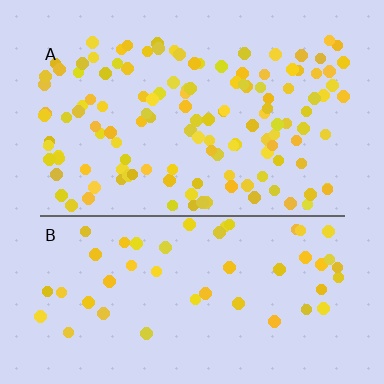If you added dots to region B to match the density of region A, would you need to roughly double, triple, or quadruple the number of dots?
Approximately triple.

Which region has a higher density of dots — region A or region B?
A (the top).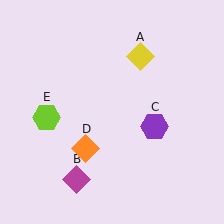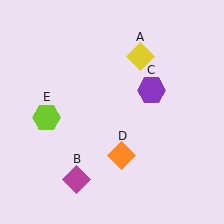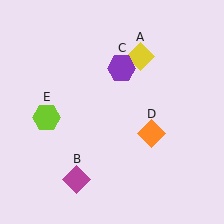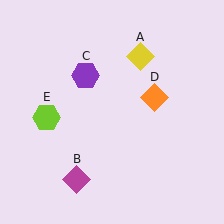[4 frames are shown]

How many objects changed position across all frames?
2 objects changed position: purple hexagon (object C), orange diamond (object D).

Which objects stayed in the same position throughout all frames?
Yellow diamond (object A) and magenta diamond (object B) and lime hexagon (object E) remained stationary.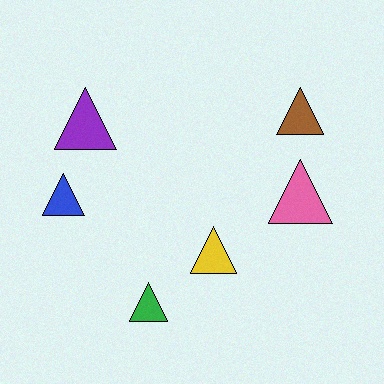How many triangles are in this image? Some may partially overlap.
There are 6 triangles.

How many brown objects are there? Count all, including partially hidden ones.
There is 1 brown object.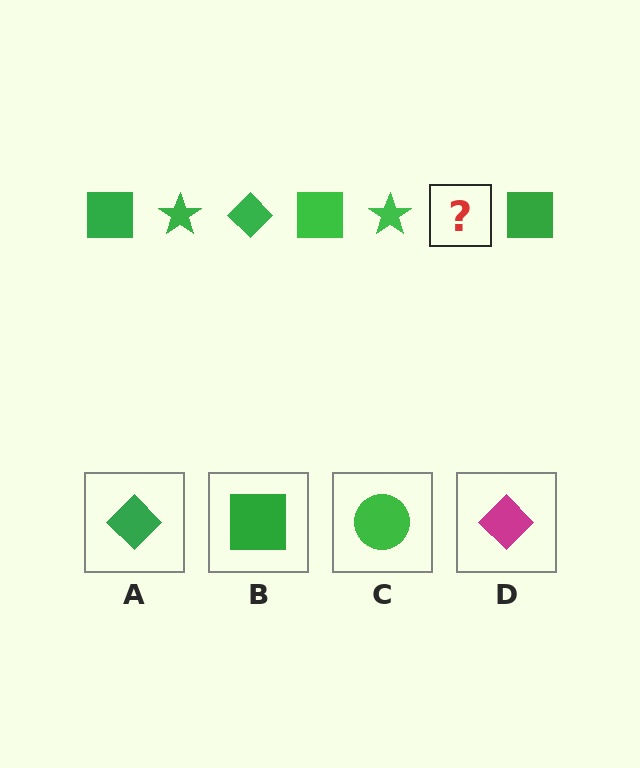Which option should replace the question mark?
Option A.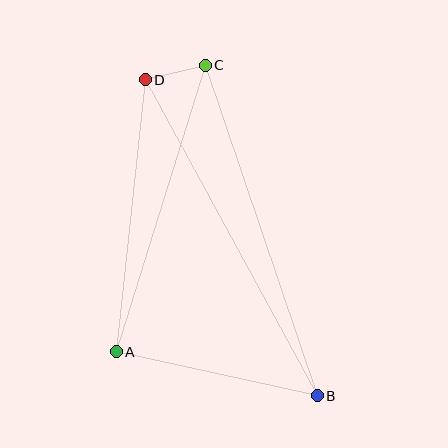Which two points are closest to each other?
Points C and D are closest to each other.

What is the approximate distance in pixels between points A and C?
The distance between A and C is approximately 300 pixels.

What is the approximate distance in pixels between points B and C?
The distance between B and C is approximately 349 pixels.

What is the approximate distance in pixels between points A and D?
The distance between A and D is approximately 273 pixels.